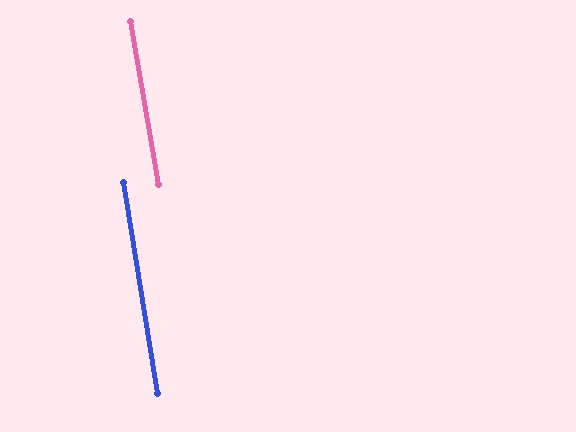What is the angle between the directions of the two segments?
Approximately 0 degrees.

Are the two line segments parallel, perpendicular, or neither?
Parallel — their directions differ by only 0.4°.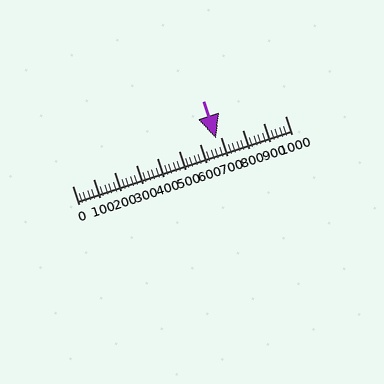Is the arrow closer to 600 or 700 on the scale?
The arrow is closer to 700.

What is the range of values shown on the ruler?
The ruler shows values from 0 to 1000.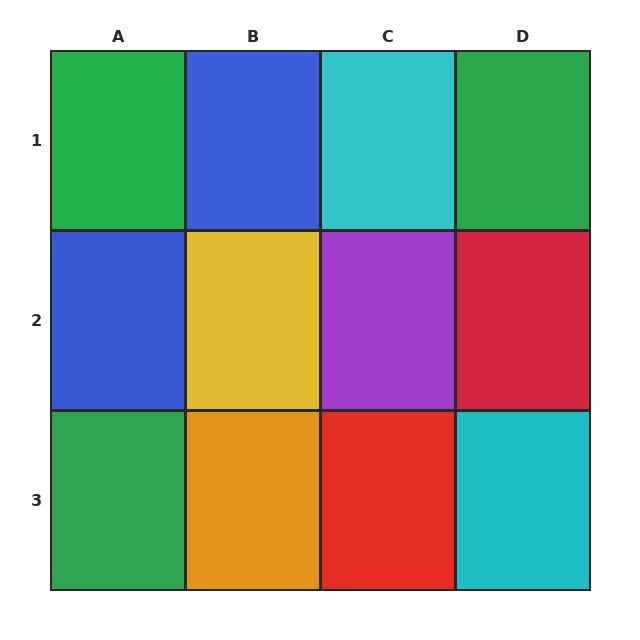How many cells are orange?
1 cell is orange.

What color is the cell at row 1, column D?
Green.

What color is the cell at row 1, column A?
Green.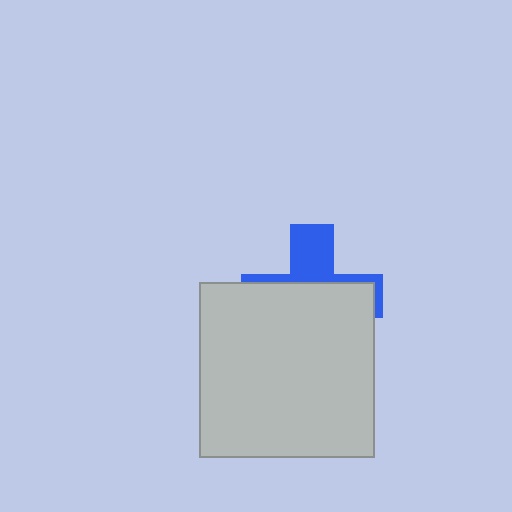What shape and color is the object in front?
The object in front is a light gray square.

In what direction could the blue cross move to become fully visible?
The blue cross could move up. That would shift it out from behind the light gray square entirely.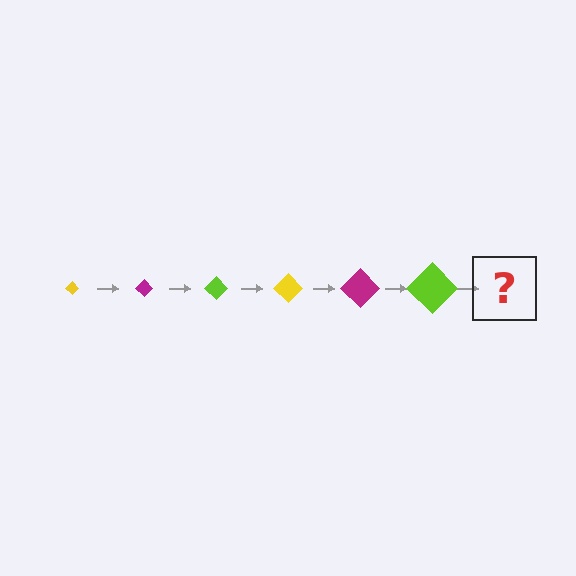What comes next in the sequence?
The next element should be a yellow diamond, larger than the previous one.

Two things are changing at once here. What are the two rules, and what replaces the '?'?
The two rules are that the diamond grows larger each step and the color cycles through yellow, magenta, and lime. The '?' should be a yellow diamond, larger than the previous one.